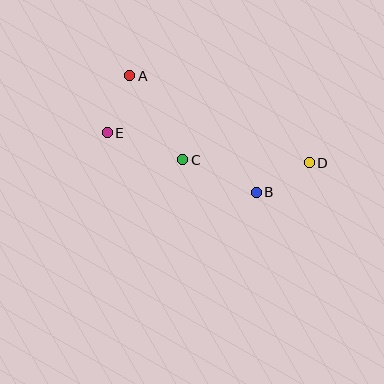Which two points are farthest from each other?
Points D and E are farthest from each other.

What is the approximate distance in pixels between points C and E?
The distance between C and E is approximately 80 pixels.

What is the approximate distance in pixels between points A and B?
The distance between A and B is approximately 172 pixels.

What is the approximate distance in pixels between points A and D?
The distance between A and D is approximately 199 pixels.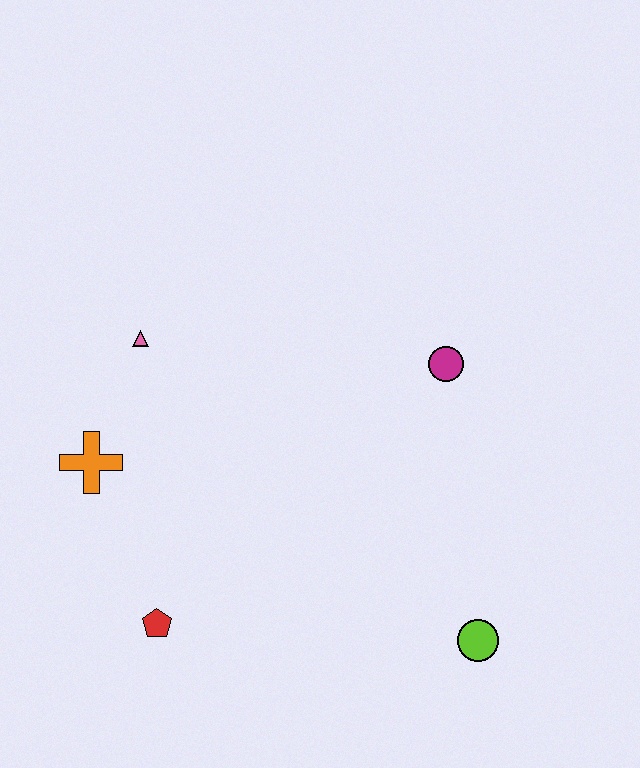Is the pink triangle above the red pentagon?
Yes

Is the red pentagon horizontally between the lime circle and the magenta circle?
No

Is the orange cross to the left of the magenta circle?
Yes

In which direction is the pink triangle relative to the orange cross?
The pink triangle is above the orange cross.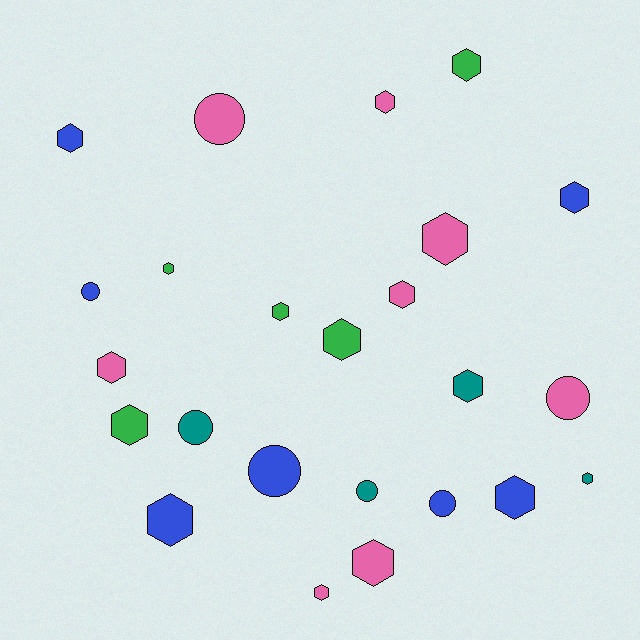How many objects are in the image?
There are 24 objects.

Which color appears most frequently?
Pink, with 8 objects.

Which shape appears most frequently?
Hexagon, with 17 objects.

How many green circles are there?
There are no green circles.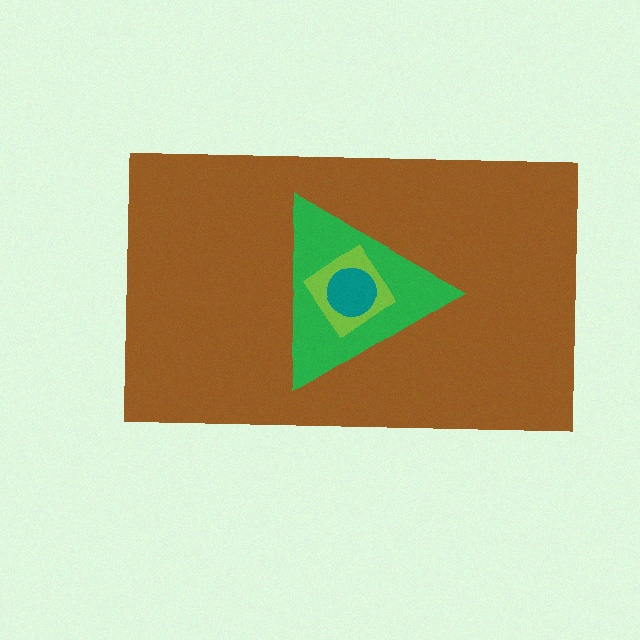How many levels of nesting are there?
4.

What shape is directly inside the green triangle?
The lime diamond.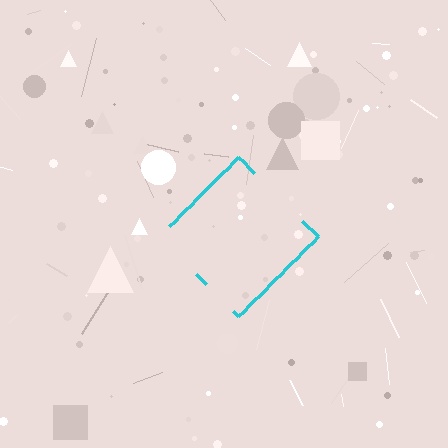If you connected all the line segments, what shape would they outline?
They would outline a diamond.